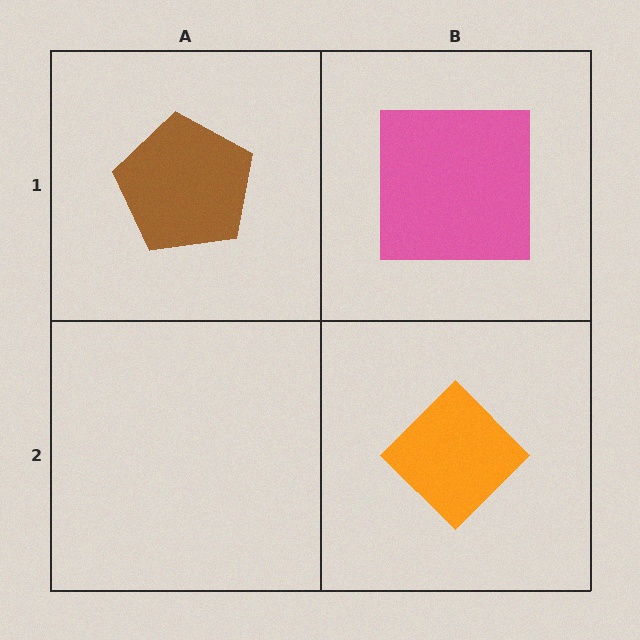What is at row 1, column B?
A pink square.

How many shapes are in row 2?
1 shape.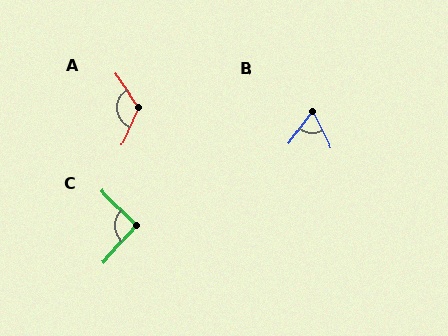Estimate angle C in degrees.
Approximately 93 degrees.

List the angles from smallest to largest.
B (63°), C (93°), A (121°).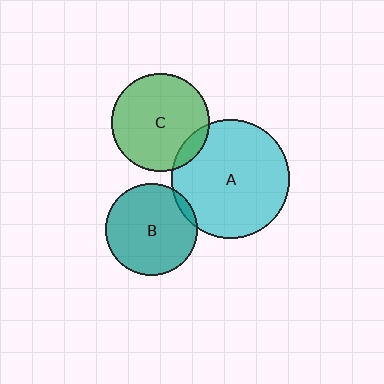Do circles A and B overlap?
Yes.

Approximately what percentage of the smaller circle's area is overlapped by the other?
Approximately 5%.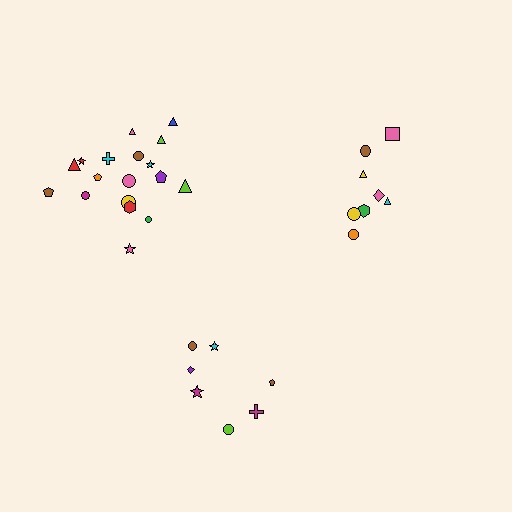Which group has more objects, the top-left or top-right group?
The top-left group.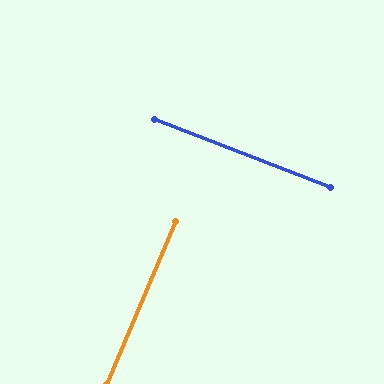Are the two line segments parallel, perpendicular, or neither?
Perpendicular — they meet at approximately 89°.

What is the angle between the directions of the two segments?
Approximately 89 degrees.